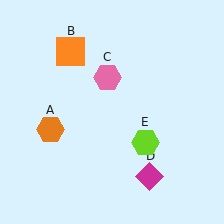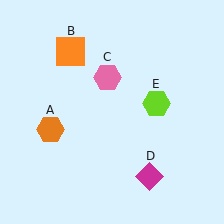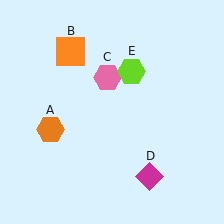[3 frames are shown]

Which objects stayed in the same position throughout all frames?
Orange hexagon (object A) and orange square (object B) and pink hexagon (object C) and magenta diamond (object D) remained stationary.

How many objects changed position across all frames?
1 object changed position: lime hexagon (object E).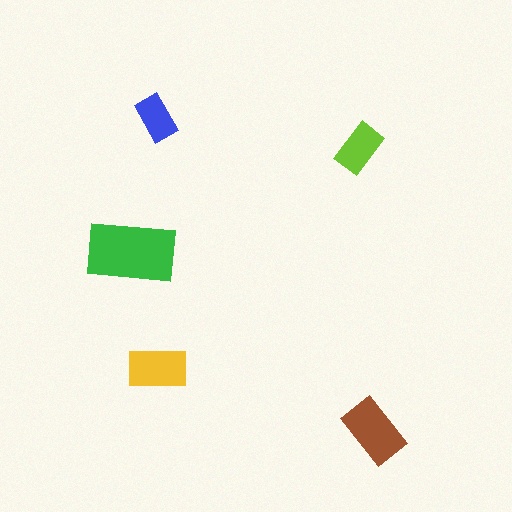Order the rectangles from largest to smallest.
the green one, the brown one, the yellow one, the lime one, the blue one.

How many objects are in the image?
There are 5 objects in the image.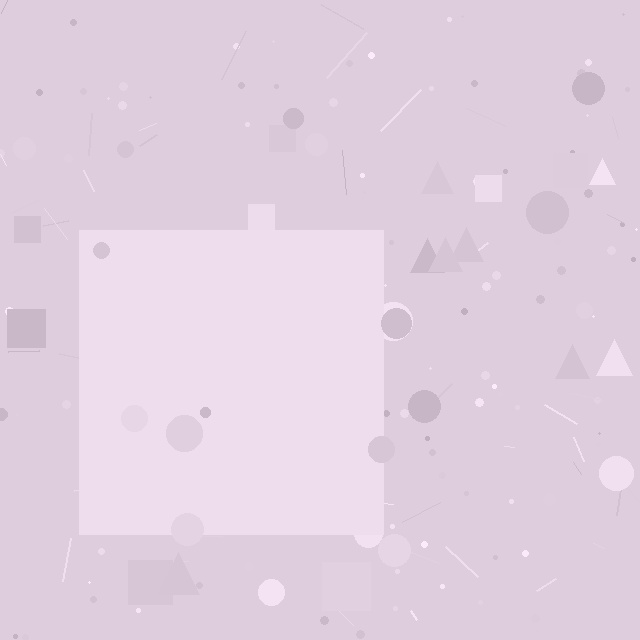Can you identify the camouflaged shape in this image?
The camouflaged shape is a square.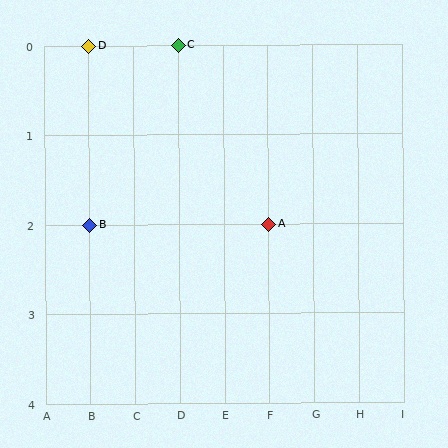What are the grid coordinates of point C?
Point C is at grid coordinates (D, 0).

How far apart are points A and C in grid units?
Points A and C are 2 columns and 2 rows apart (about 2.8 grid units diagonally).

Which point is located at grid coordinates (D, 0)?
Point C is at (D, 0).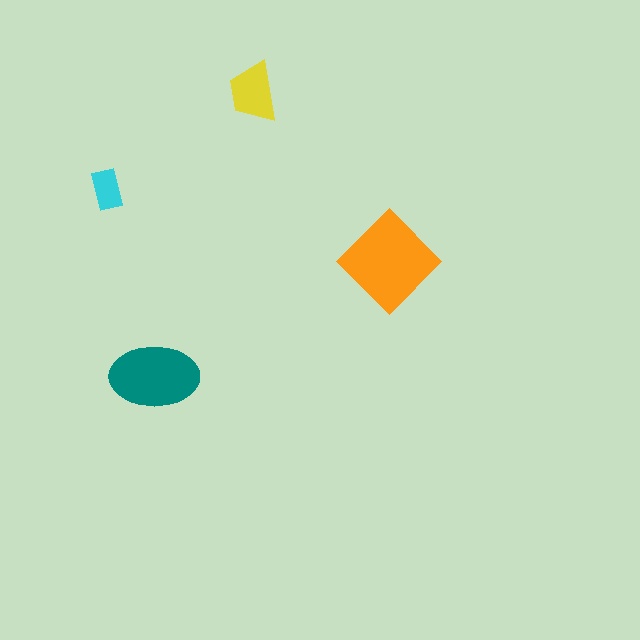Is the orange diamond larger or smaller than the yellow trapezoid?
Larger.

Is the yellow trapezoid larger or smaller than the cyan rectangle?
Larger.